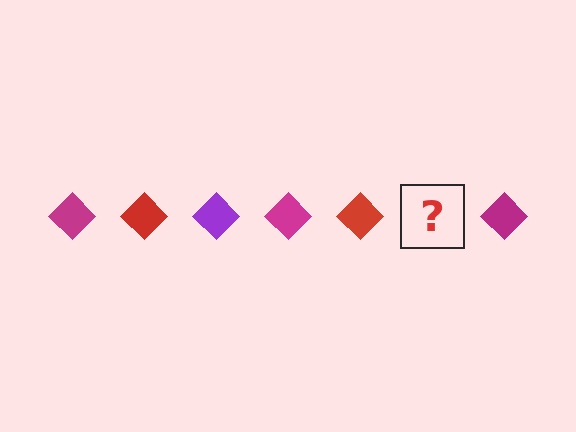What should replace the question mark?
The question mark should be replaced with a purple diamond.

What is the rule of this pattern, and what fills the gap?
The rule is that the pattern cycles through magenta, red, purple diamonds. The gap should be filled with a purple diamond.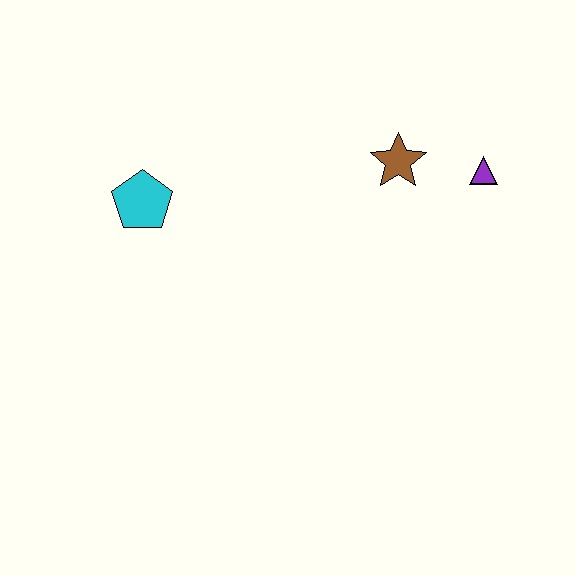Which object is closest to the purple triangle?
The brown star is closest to the purple triangle.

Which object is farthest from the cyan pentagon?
The purple triangle is farthest from the cyan pentagon.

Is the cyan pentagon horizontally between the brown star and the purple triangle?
No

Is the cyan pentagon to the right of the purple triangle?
No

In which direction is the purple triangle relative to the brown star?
The purple triangle is to the right of the brown star.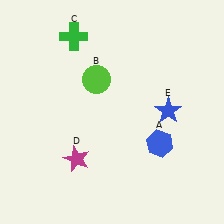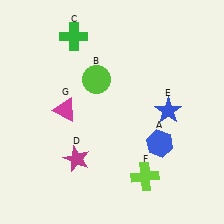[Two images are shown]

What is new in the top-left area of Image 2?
A magenta triangle (G) was added in the top-left area of Image 2.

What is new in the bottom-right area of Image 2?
A lime cross (F) was added in the bottom-right area of Image 2.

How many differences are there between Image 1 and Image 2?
There are 2 differences between the two images.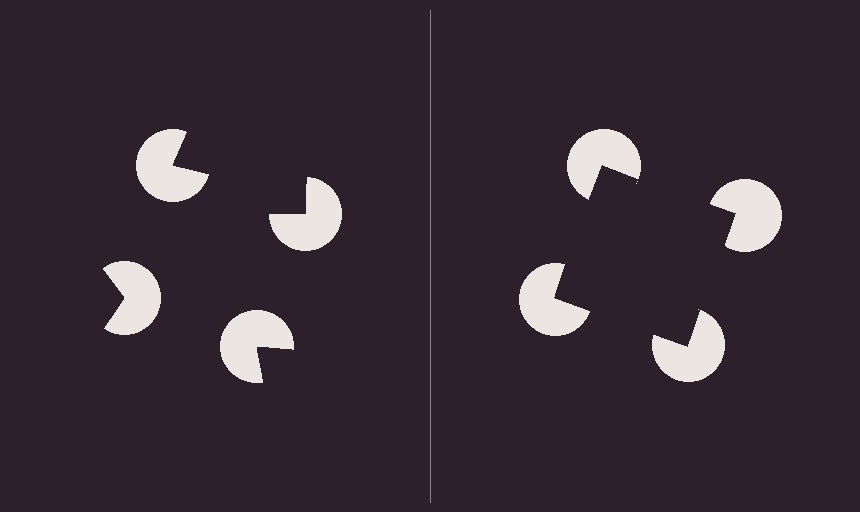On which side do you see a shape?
An illusory square appears on the right side. On the left side the wedge cuts are rotated, so no coherent shape forms.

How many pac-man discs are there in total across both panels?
8 — 4 on each side.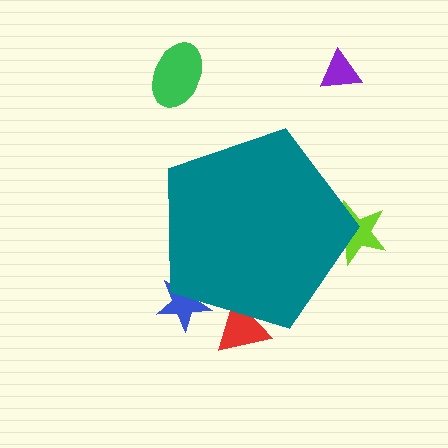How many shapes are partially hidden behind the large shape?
3 shapes are partially hidden.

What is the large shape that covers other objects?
A teal pentagon.